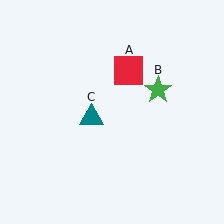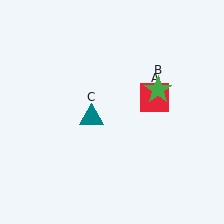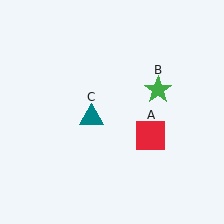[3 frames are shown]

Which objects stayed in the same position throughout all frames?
Green star (object B) and teal triangle (object C) remained stationary.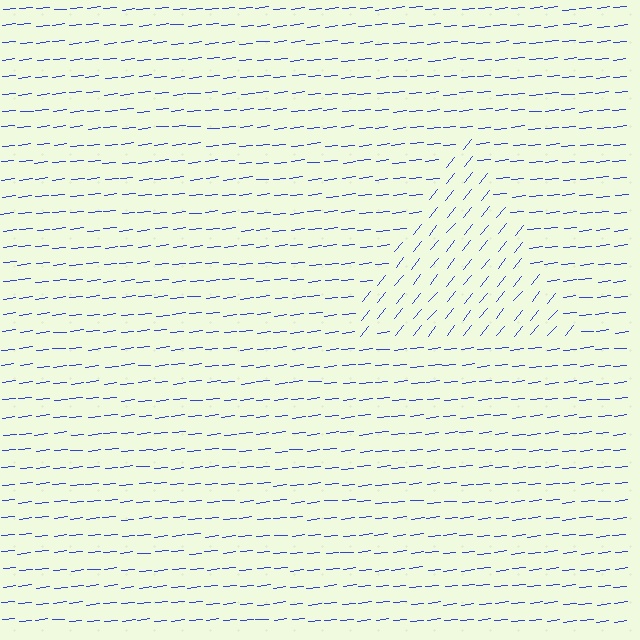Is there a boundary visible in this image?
Yes, there is a texture boundary formed by a change in line orientation.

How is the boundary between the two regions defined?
The boundary is defined purely by a change in line orientation (approximately 45 degrees difference). All lines are the same color and thickness.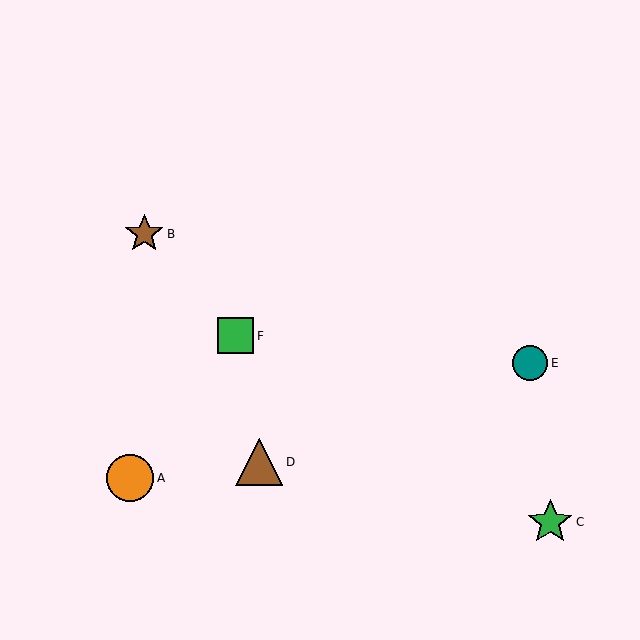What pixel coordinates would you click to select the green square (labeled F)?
Click at (236, 336) to select the green square F.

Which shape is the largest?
The orange circle (labeled A) is the largest.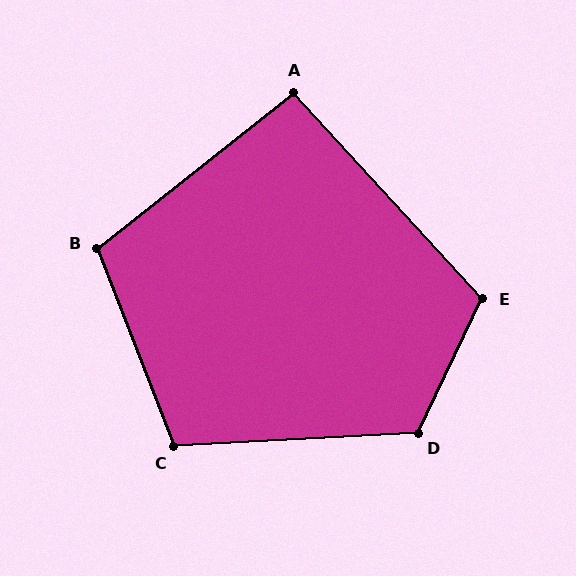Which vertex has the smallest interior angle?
A, at approximately 94 degrees.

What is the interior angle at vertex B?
Approximately 107 degrees (obtuse).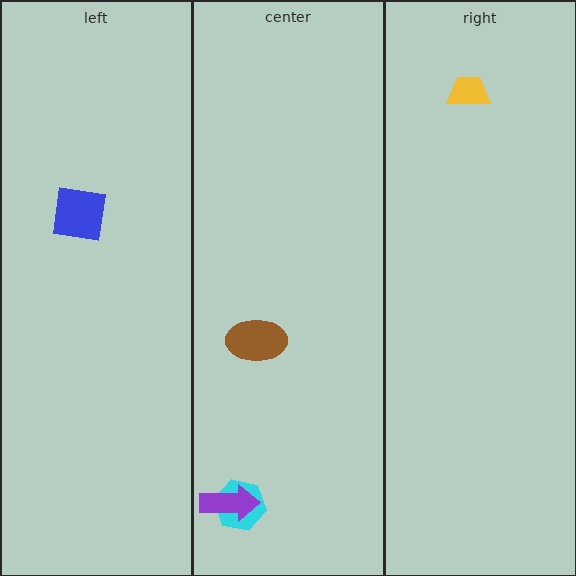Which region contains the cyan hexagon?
The center region.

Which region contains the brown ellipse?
The center region.